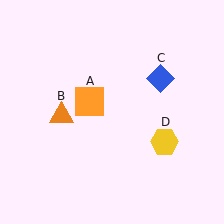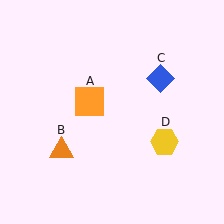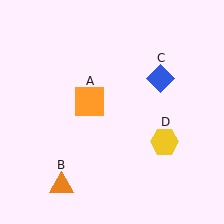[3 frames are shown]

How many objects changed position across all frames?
1 object changed position: orange triangle (object B).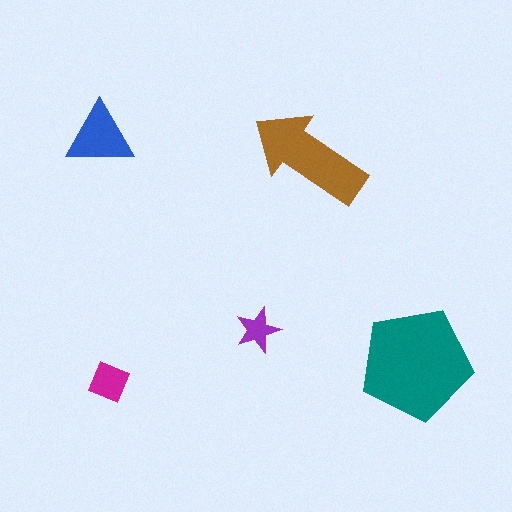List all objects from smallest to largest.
The purple star, the magenta square, the blue triangle, the brown arrow, the teal pentagon.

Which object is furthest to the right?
The teal pentagon is rightmost.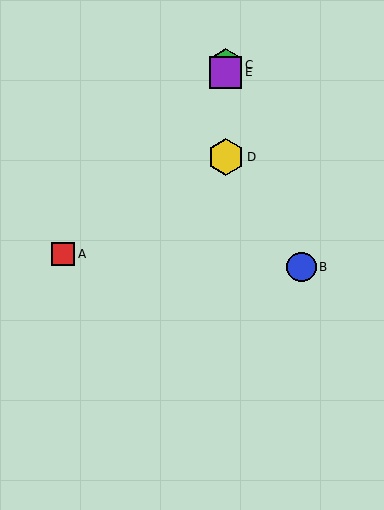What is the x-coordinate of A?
Object A is at x≈63.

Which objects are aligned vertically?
Objects C, D, E are aligned vertically.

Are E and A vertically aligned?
No, E is at x≈226 and A is at x≈63.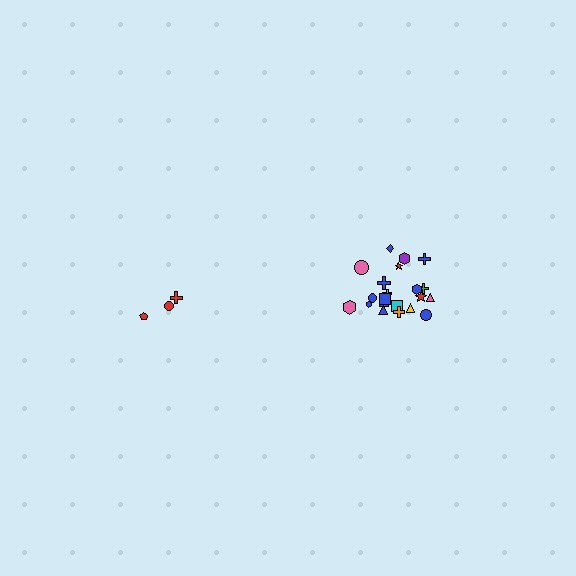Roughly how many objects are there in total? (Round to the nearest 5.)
Roughly 25 objects in total.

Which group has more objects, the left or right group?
The right group.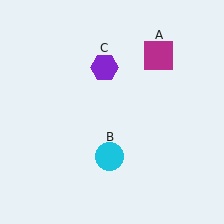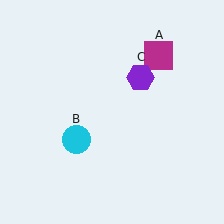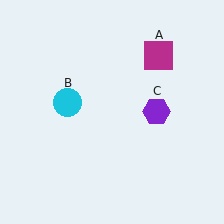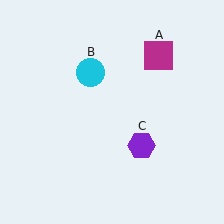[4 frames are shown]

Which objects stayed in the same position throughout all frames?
Magenta square (object A) remained stationary.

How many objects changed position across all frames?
2 objects changed position: cyan circle (object B), purple hexagon (object C).